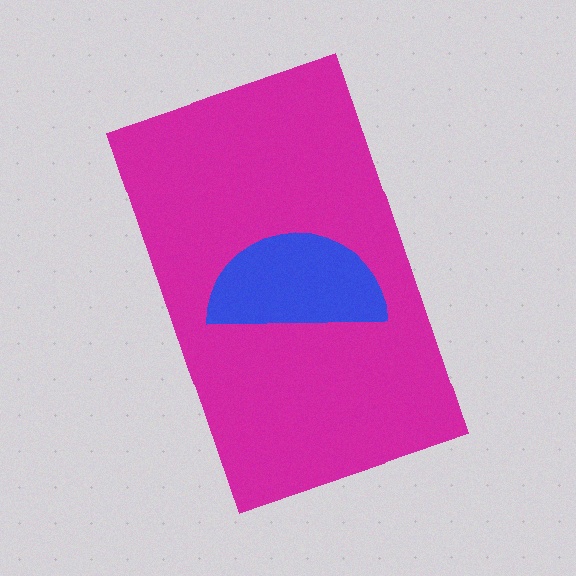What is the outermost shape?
The magenta rectangle.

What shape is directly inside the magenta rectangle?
The blue semicircle.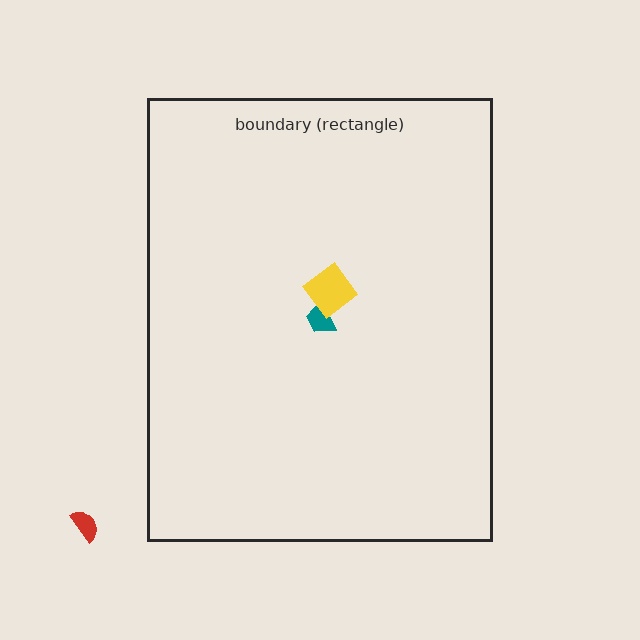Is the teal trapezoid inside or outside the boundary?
Inside.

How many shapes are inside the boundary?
2 inside, 1 outside.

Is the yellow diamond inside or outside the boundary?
Inside.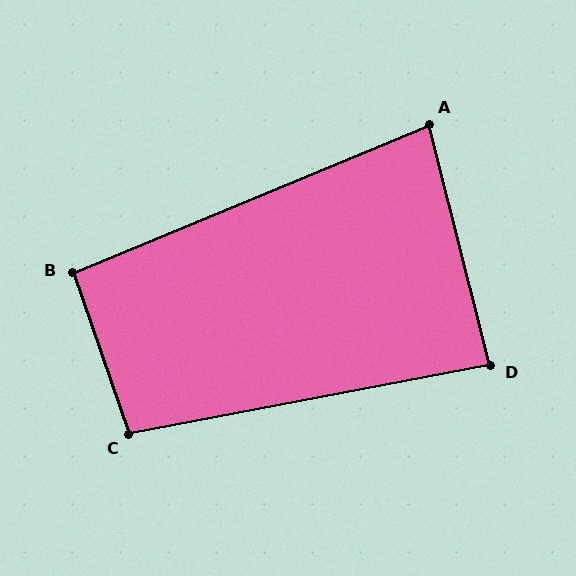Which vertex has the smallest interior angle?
A, at approximately 82 degrees.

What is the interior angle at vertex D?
Approximately 87 degrees (approximately right).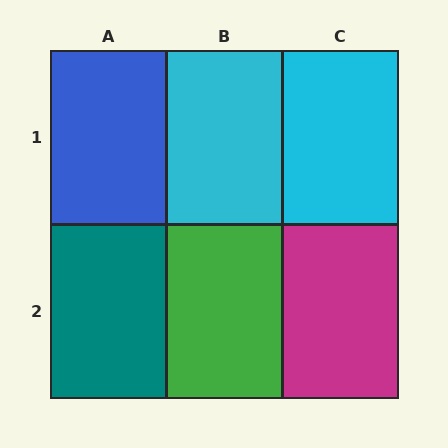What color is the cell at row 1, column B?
Cyan.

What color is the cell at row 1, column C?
Cyan.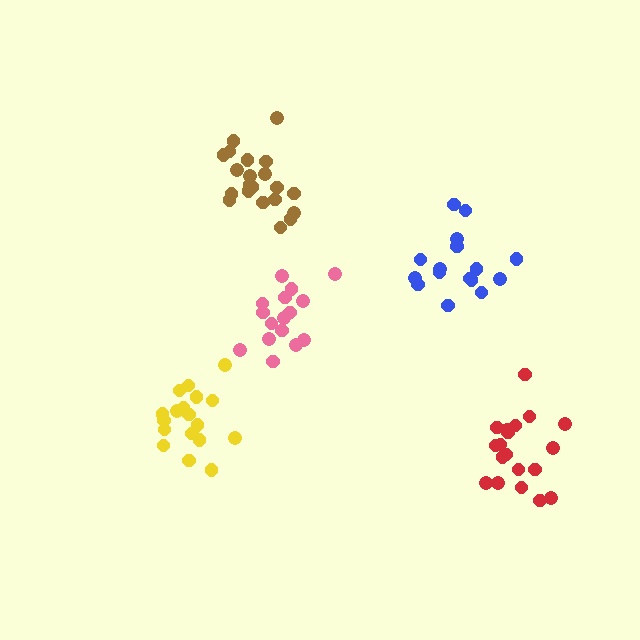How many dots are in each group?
Group 1: 18 dots, Group 2: 16 dots, Group 3: 21 dots, Group 4: 19 dots, Group 5: 16 dots (90 total).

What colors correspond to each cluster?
The clusters are colored: yellow, pink, brown, red, blue.